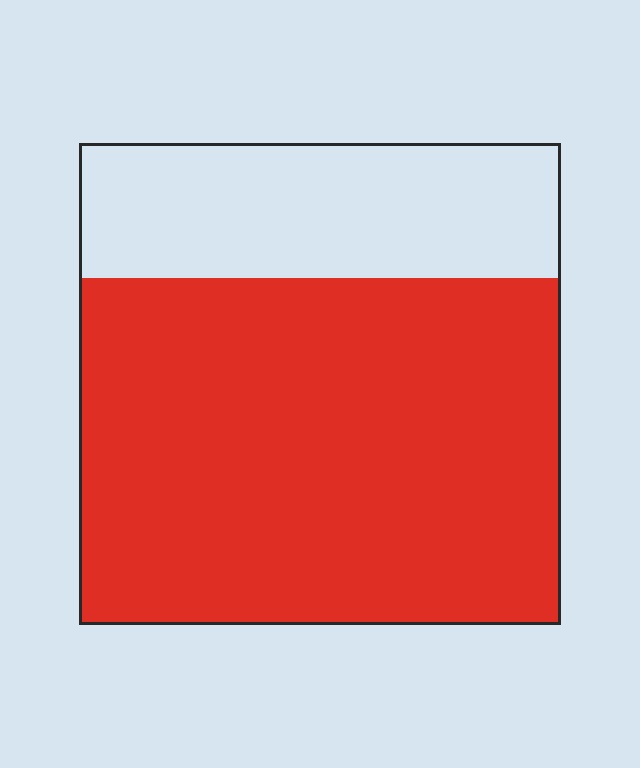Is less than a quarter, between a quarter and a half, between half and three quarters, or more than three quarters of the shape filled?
Between half and three quarters.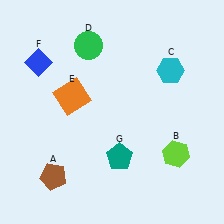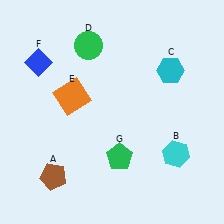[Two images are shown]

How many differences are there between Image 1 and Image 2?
There are 2 differences between the two images.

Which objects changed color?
B changed from lime to cyan. G changed from teal to green.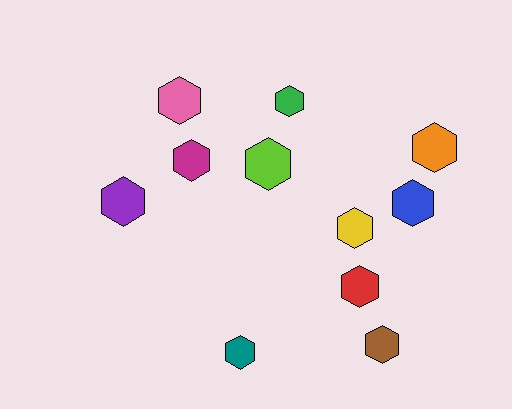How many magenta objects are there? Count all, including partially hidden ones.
There is 1 magenta object.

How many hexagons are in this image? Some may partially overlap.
There are 11 hexagons.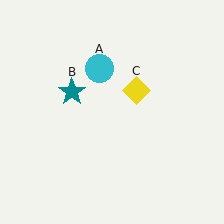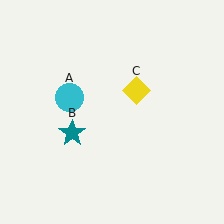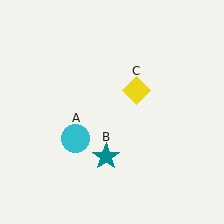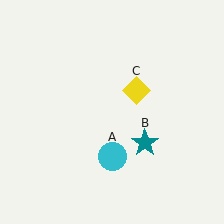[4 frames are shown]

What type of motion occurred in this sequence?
The cyan circle (object A), teal star (object B) rotated counterclockwise around the center of the scene.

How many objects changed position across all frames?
2 objects changed position: cyan circle (object A), teal star (object B).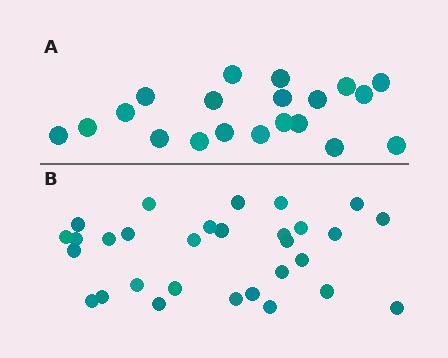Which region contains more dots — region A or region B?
Region B (the bottom region) has more dots.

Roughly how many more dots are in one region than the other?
Region B has roughly 10 or so more dots than region A.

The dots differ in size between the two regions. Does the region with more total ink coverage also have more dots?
No. Region A has more total ink coverage because its dots are larger, but region B actually contains more individual dots. Total area can be misleading — the number of items is what matters here.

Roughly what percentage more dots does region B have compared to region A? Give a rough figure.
About 50% more.